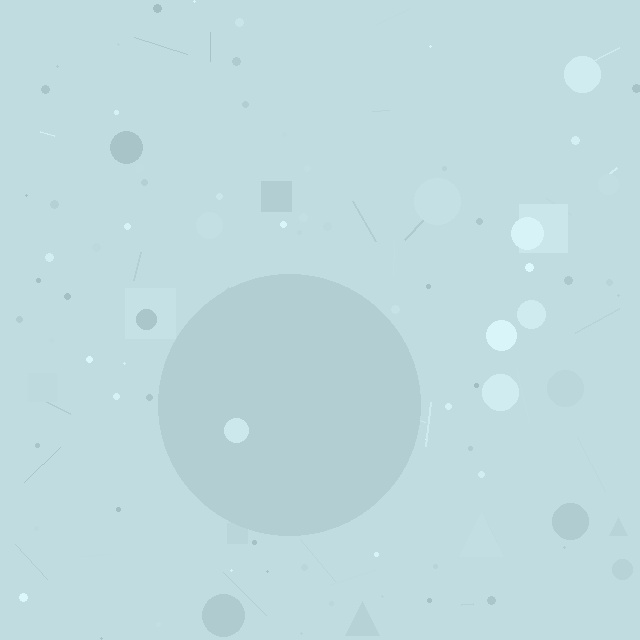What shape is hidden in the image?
A circle is hidden in the image.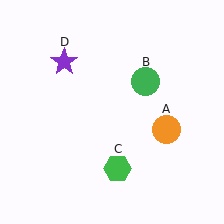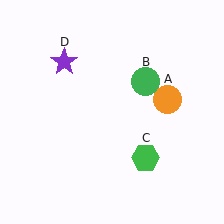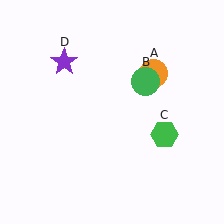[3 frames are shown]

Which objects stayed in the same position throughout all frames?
Green circle (object B) and purple star (object D) remained stationary.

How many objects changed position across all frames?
2 objects changed position: orange circle (object A), green hexagon (object C).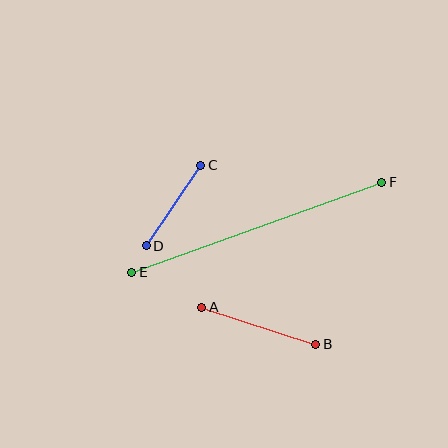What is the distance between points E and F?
The distance is approximately 266 pixels.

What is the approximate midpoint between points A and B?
The midpoint is at approximately (259, 326) pixels.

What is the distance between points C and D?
The distance is approximately 97 pixels.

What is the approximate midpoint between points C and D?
The midpoint is at approximately (174, 206) pixels.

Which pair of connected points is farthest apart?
Points E and F are farthest apart.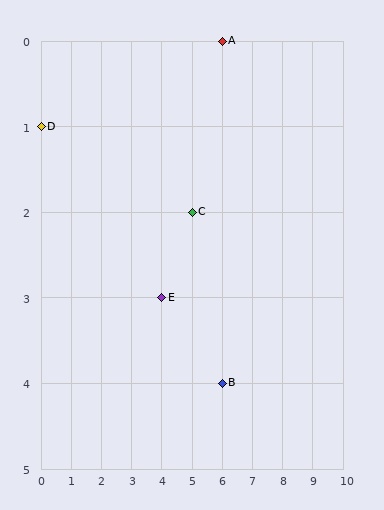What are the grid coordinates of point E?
Point E is at grid coordinates (4, 3).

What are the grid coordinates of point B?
Point B is at grid coordinates (6, 4).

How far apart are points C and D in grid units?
Points C and D are 5 columns and 1 row apart (about 5.1 grid units diagonally).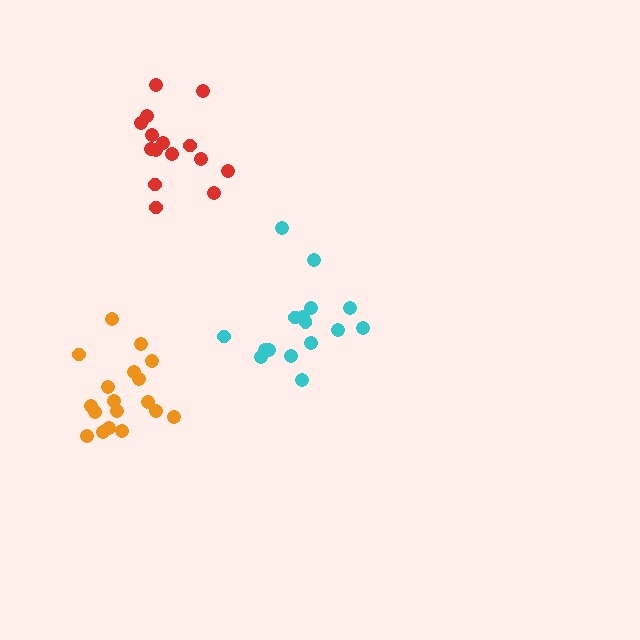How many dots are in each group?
Group 1: 16 dots, Group 2: 15 dots, Group 3: 18 dots (49 total).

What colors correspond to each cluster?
The clusters are colored: cyan, red, orange.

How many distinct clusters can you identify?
There are 3 distinct clusters.